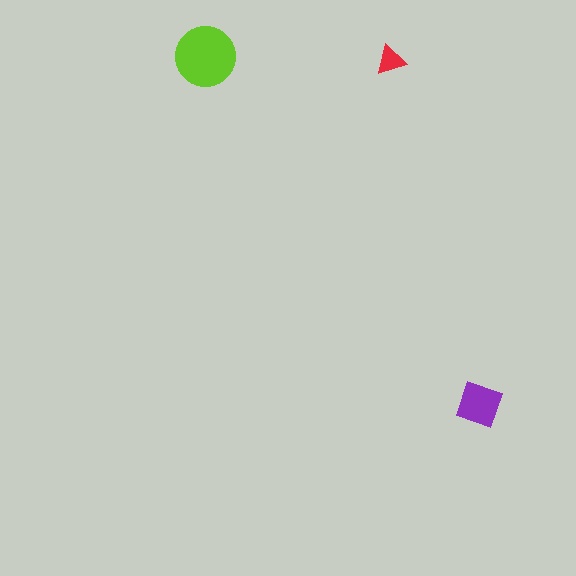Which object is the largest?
The lime circle.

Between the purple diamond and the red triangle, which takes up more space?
The purple diamond.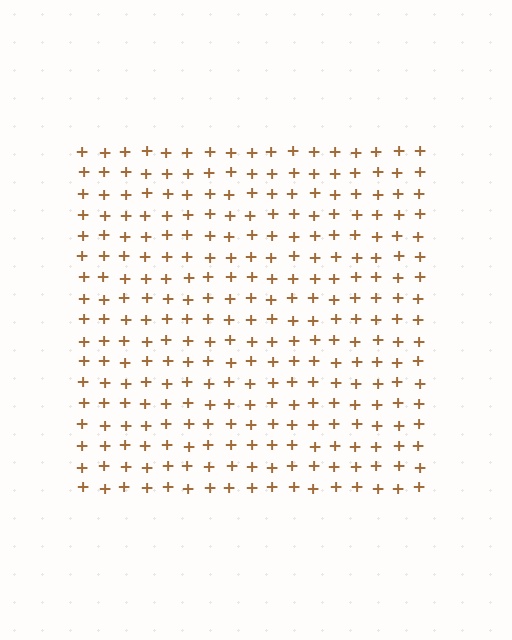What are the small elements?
The small elements are plus signs.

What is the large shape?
The large shape is a square.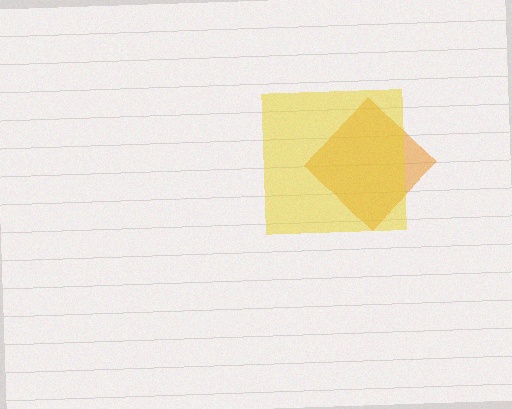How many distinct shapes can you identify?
There are 2 distinct shapes: an orange diamond, a yellow square.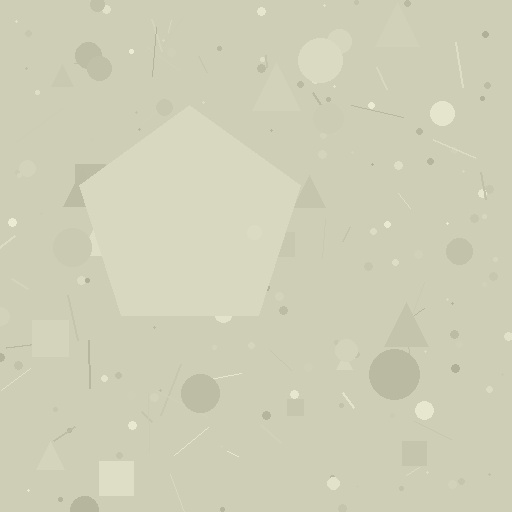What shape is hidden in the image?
A pentagon is hidden in the image.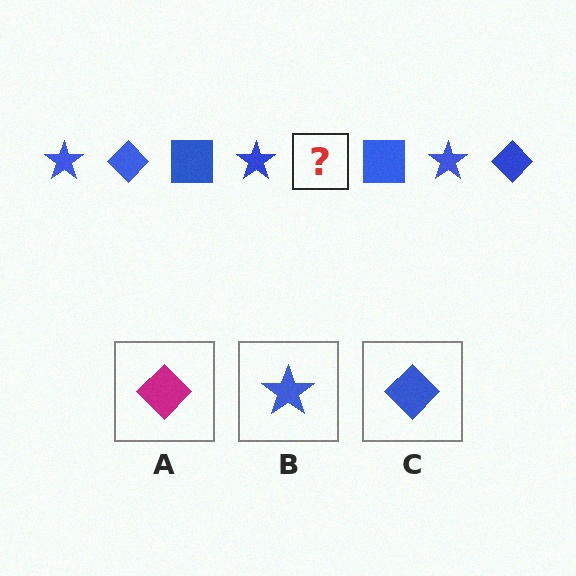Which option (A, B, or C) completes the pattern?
C.